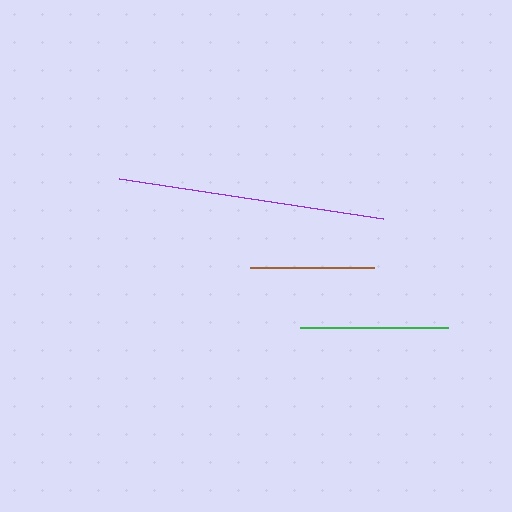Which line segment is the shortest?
The brown line is the shortest at approximately 124 pixels.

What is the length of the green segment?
The green segment is approximately 147 pixels long.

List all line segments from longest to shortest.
From longest to shortest: purple, green, brown.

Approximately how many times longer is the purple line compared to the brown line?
The purple line is approximately 2.2 times the length of the brown line.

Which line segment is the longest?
The purple line is the longest at approximately 268 pixels.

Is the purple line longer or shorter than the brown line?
The purple line is longer than the brown line.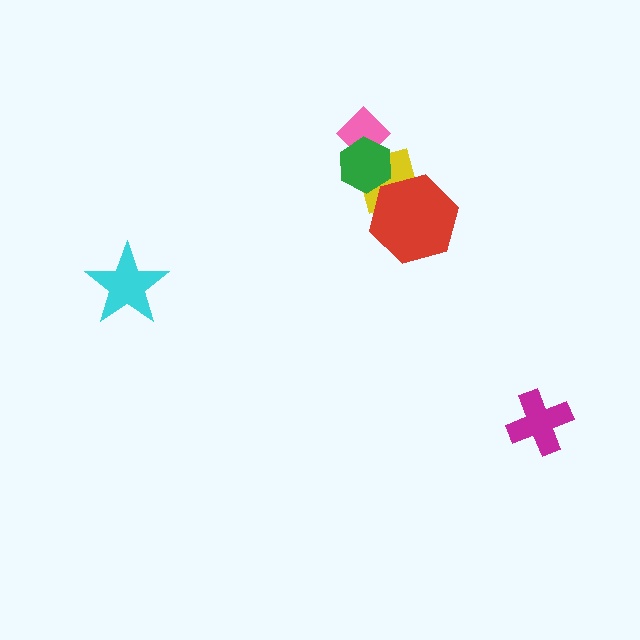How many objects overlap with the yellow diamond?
3 objects overlap with the yellow diamond.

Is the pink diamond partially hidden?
Yes, it is partially covered by another shape.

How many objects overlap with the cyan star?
0 objects overlap with the cyan star.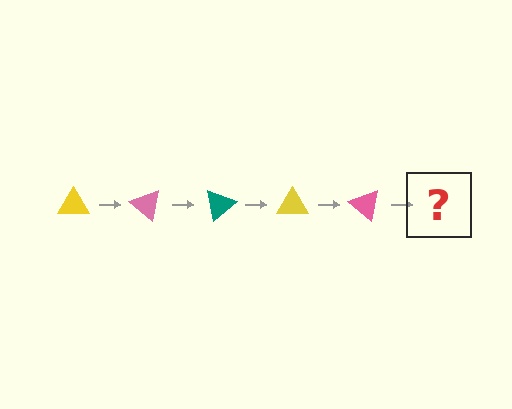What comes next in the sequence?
The next element should be a teal triangle, rotated 200 degrees from the start.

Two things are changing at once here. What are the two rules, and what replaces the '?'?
The two rules are that it rotates 40 degrees each step and the color cycles through yellow, pink, and teal. The '?' should be a teal triangle, rotated 200 degrees from the start.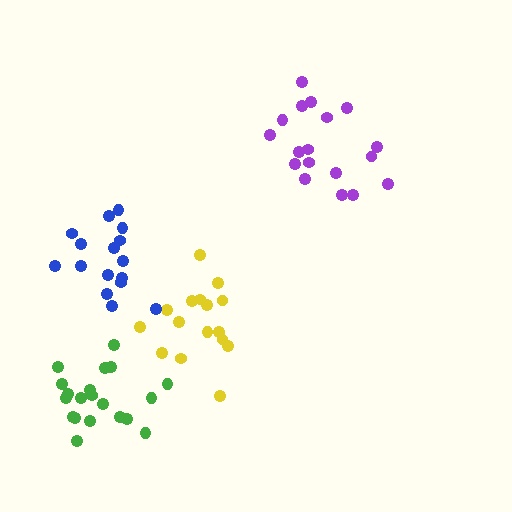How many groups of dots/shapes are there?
There are 4 groups.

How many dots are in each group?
Group 1: 16 dots, Group 2: 18 dots, Group 3: 20 dots, Group 4: 16 dots (70 total).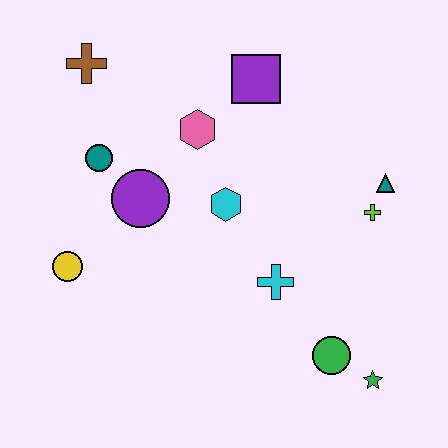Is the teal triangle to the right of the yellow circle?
Yes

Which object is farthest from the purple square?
The green star is farthest from the purple square.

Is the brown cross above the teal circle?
Yes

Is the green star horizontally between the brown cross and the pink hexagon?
No